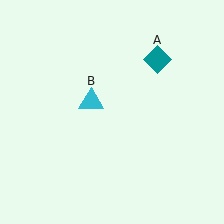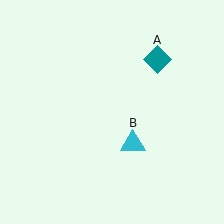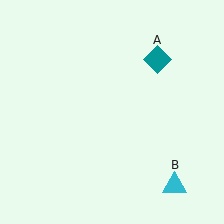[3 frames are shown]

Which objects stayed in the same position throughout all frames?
Teal diamond (object A) remained stationary.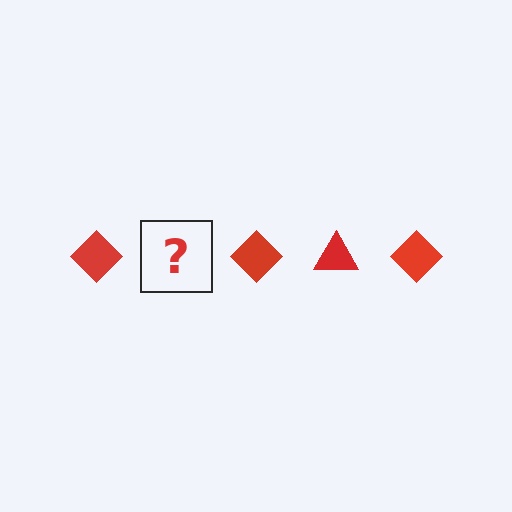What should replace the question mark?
The question mark should be replaced with a red triangle.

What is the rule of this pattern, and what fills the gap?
The rule is that the pattern cycles through diamond, triangle shapes in red. The gap should be filled with a red triangle.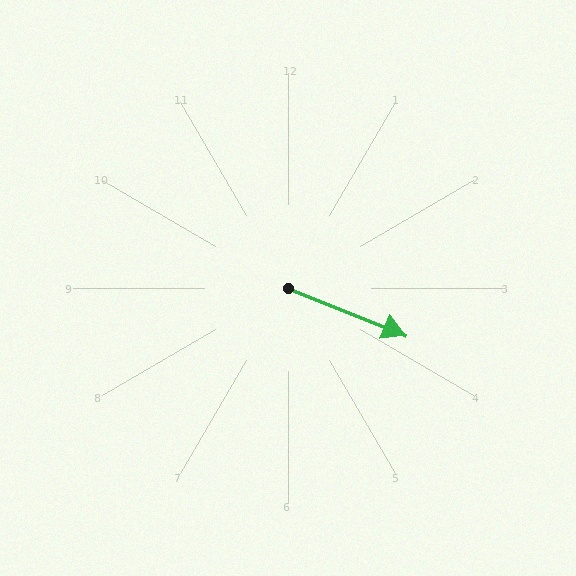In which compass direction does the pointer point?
East.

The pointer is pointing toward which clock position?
Roughly 4 o'clock.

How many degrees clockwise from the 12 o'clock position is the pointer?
Approximately 112 degrees.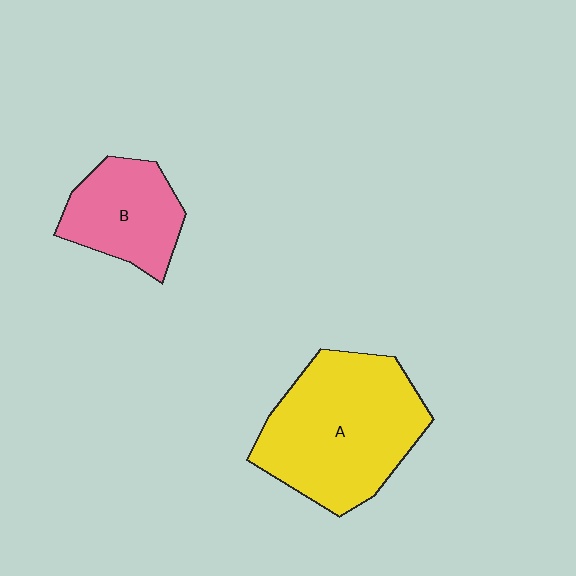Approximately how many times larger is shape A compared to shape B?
Approximately 1.9 times.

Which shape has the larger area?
Shape A (yellow).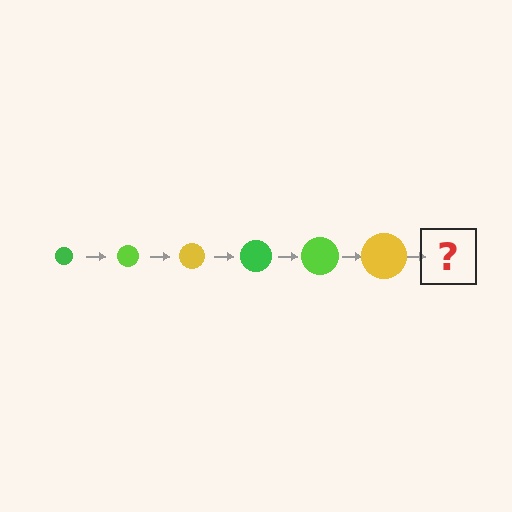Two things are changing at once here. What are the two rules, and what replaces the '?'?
The two rules are that the circle grows larger each step and the color cycles through green, lime, and yellow. The '?' should be a green circle, larger than the previous one.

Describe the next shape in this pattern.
It should be a green circle, larger than the previous one.